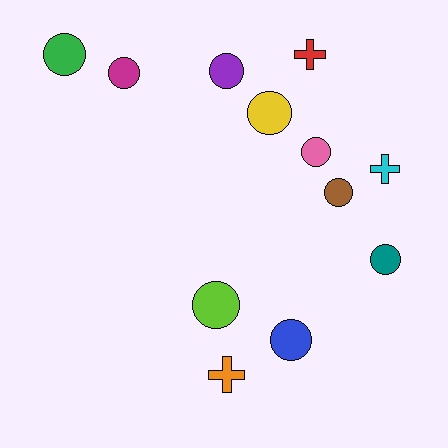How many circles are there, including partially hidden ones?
There are 9 circles.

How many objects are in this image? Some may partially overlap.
There are 12 objects.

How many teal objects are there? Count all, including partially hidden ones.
There is 1 teal object.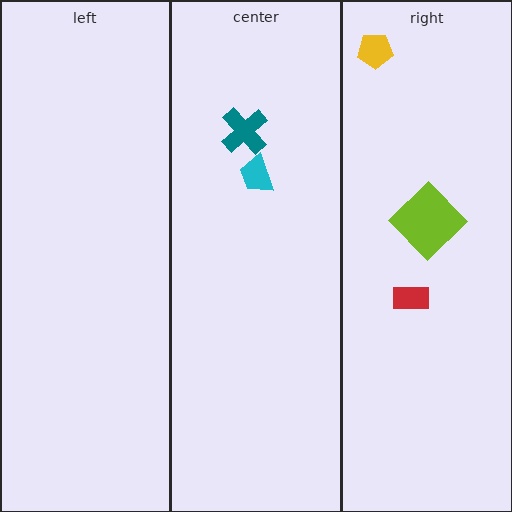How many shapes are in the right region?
3.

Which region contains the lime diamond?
The right region.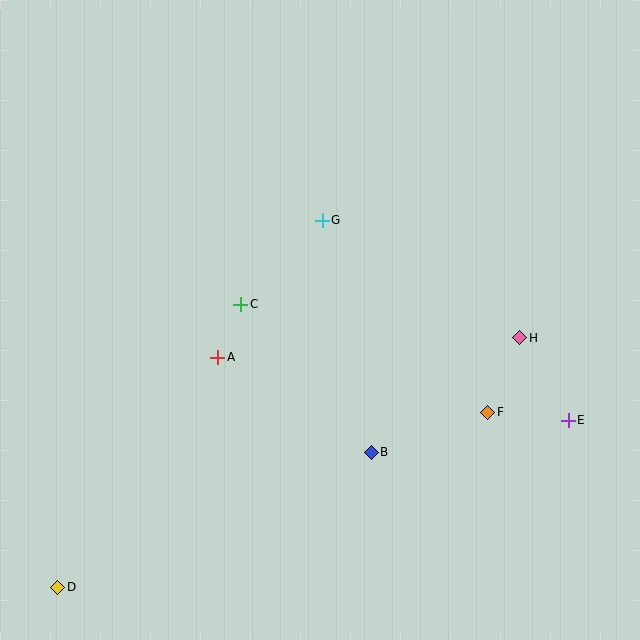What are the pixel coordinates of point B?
Point B is at (371, 452).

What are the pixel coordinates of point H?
Point H is at (520, 338).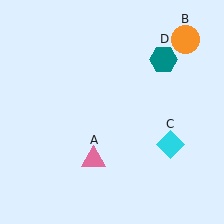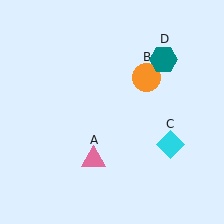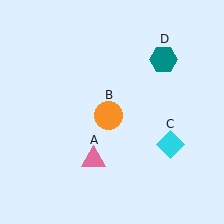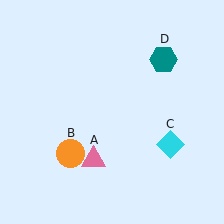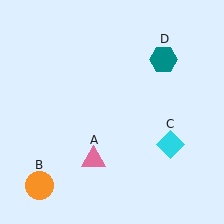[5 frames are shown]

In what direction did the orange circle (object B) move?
The orange circle (object B) moved down and to the left.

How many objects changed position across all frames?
1 object changed position: orange circle (object B).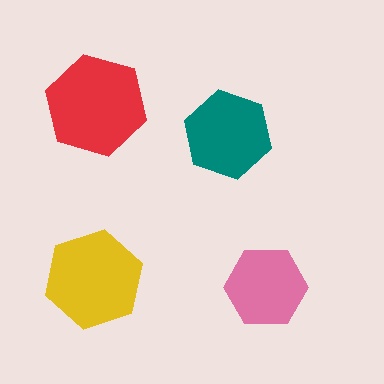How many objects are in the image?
There are 4 objects in the image.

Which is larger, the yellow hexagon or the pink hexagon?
The yellow one.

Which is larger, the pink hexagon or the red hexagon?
The red one.